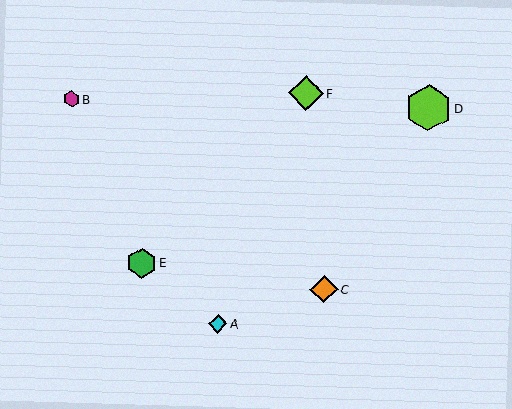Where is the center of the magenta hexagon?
The center of the magenta hexagon is at (72, 99).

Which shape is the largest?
The lime hexagon (labeled D) is the largest.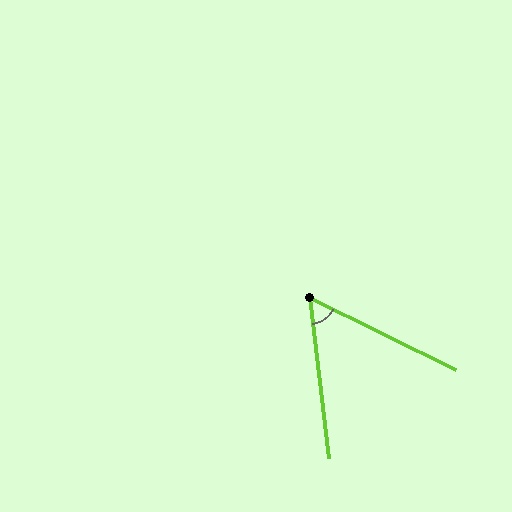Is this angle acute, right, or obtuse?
It is acute.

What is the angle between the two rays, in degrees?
Approximately 57 degrees.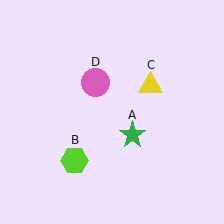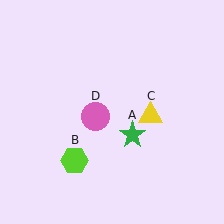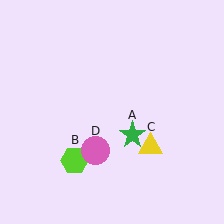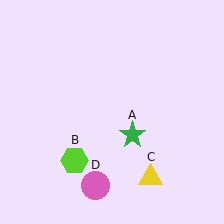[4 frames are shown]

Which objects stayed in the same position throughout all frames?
Green star (object A) and lime hexagon (object B) remained stationary.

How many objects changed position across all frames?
2 objects changed position: yellow triangle (object C), pink circle (object D).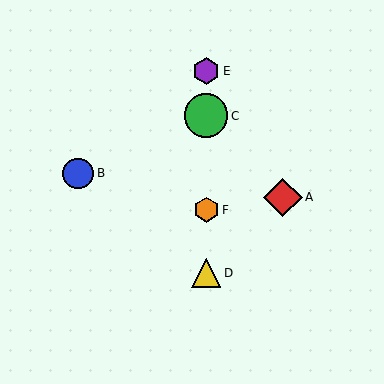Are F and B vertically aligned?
No, F is at x≈206 and B is at x≈78.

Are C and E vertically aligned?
Yes, both are at x≈206.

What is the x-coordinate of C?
Object C is at x≈206.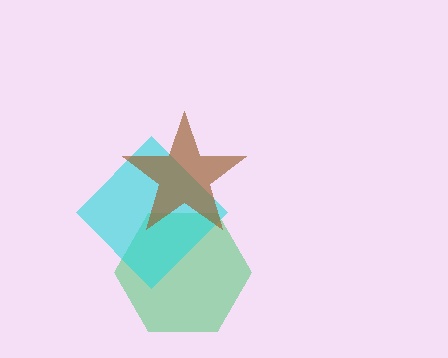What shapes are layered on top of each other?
The layered shapes are: a green hexagon, a cyan diamond, a brown star.